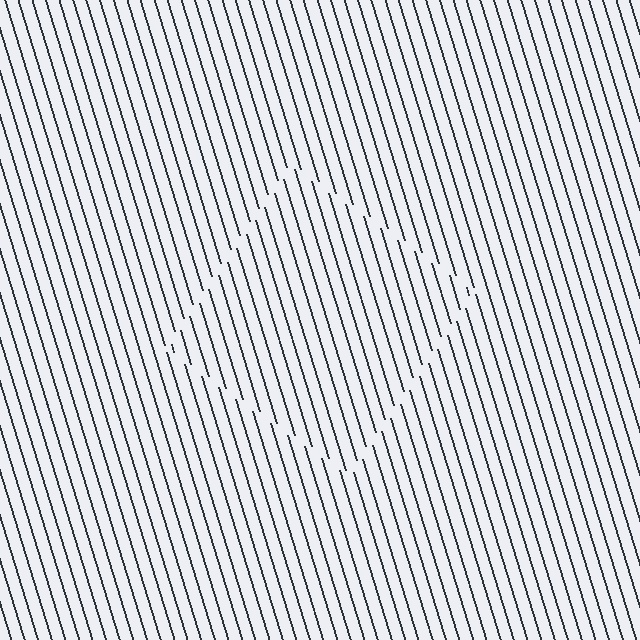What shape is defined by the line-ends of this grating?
An illusory square. The interior of the shape contains the same grating, shifted by half a period — the contour is defined by the phase discontinuity where line-ends from the inner and outer gratings abut.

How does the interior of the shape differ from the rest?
The interior of the shape contains the same grating, shifted by half a period — the contour is defined by the phase discontinuity where line-ends from the inner and outer gratings abut.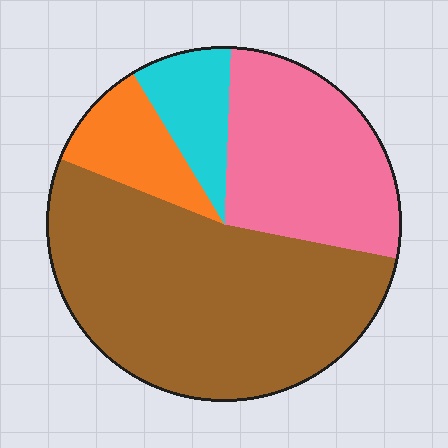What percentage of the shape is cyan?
Cyan covers around 10% of the shape.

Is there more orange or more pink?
Pink.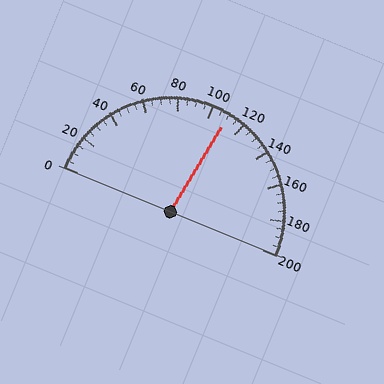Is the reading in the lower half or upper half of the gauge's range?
The reading is in the upper half of the range (0 to 200).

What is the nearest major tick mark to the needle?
The nearest major tick mark is 120.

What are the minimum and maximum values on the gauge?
The gauge ranges from 0 to 200.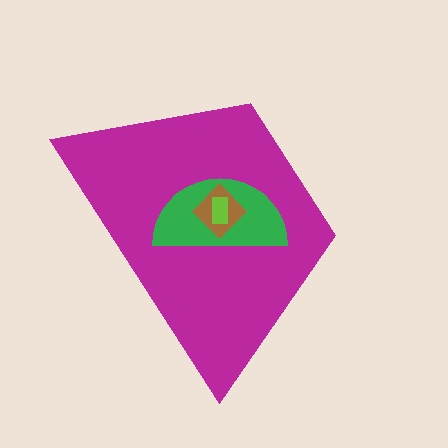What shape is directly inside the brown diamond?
The lime rectangle.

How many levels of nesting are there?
4.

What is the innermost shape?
The lime rectangle.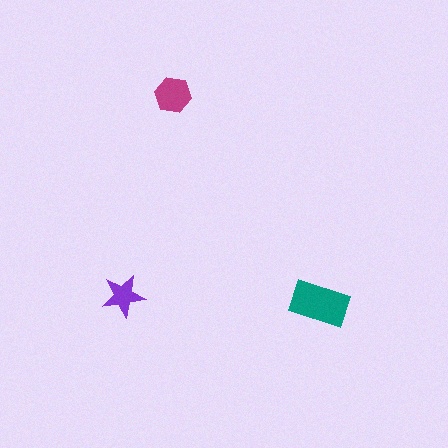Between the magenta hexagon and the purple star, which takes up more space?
The magenta hexagon.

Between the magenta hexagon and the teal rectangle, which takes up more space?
The teal rectangle.